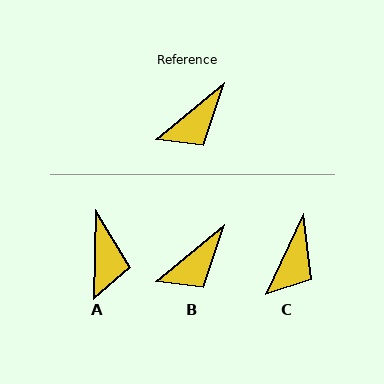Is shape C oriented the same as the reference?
No, it is off by about 25 degrees.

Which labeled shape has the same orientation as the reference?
B.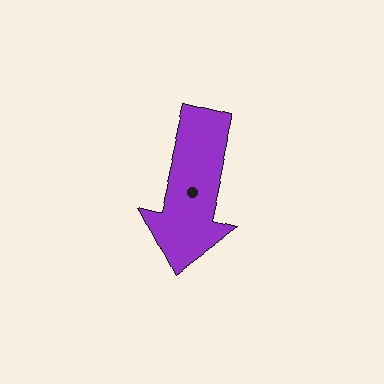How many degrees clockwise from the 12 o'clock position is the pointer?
Approximately 193 degrees.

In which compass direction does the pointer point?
South.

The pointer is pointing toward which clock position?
Roughly 6 o'clock.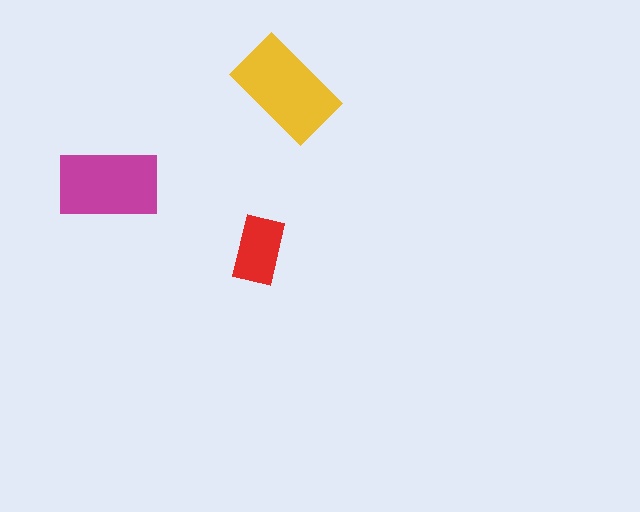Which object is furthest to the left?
The magenta rectangle is leftmost.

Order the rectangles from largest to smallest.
the yellow one, the magenta one, the red one.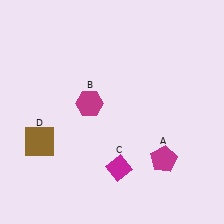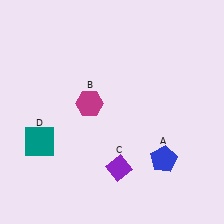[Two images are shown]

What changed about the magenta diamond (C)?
In Image 1, C is magenta. In Image 2, it changed to purple.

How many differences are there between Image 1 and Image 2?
There are 3 differences between the two images.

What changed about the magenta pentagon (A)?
In Image 1, A is magenta. In Image 2, it changed to blue.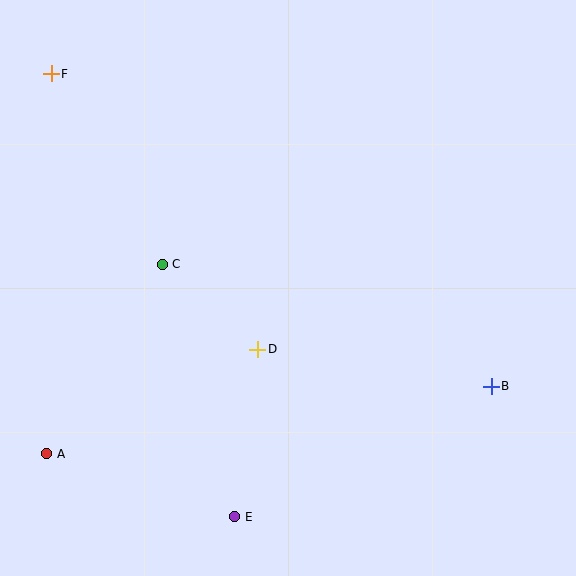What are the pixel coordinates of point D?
Point D is at (258, 349).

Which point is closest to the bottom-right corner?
Point B is closest to the bottom-right corner.